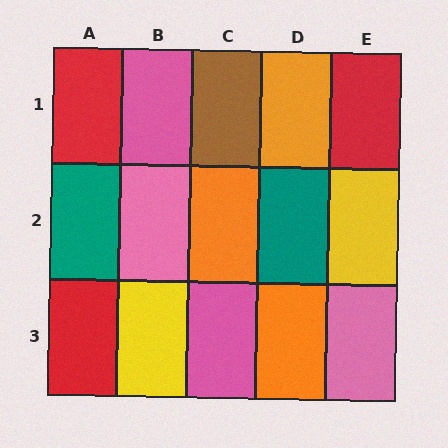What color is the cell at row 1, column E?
Red.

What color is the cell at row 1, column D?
Orange.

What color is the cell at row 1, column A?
Red.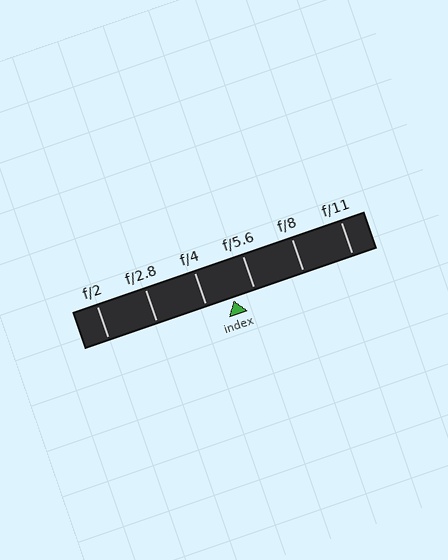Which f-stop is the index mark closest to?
The index mark is closest to f/5.6.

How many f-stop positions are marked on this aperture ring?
There are 6 f-stop positions marked.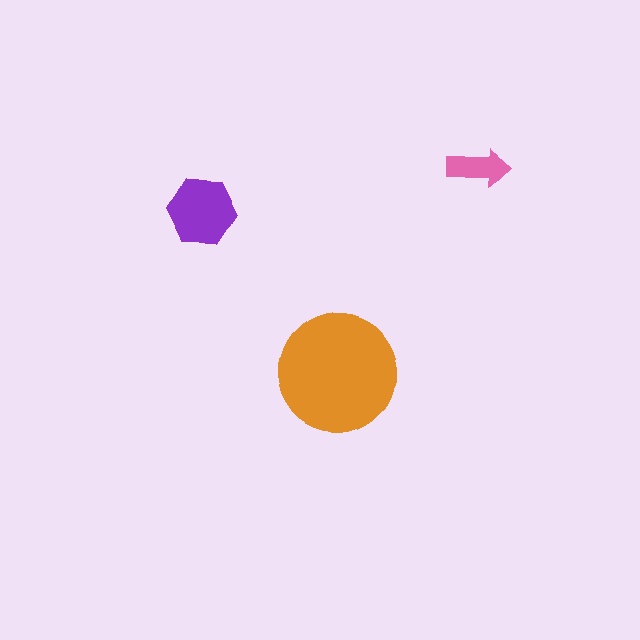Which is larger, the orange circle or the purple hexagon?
The orange circle.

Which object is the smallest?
The pink arrow.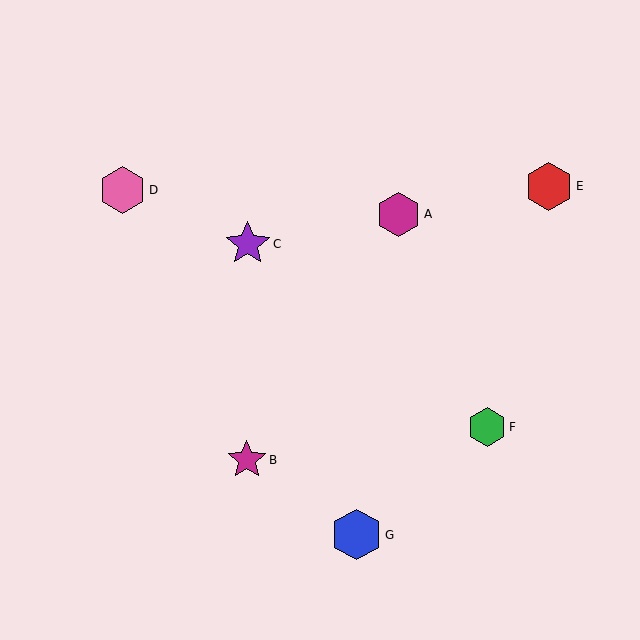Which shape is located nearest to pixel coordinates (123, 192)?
The pink hexagon (labeled D) at (123, 190) is nearest to that location.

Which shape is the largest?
The blue hexagon (labeled G) is the largest.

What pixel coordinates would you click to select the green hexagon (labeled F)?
Click at (487, 427) to select the green hexagon F.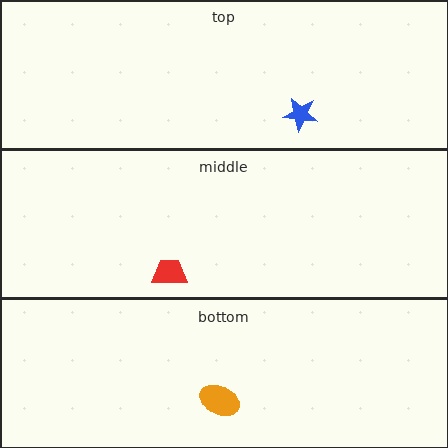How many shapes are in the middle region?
1.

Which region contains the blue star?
The top region.